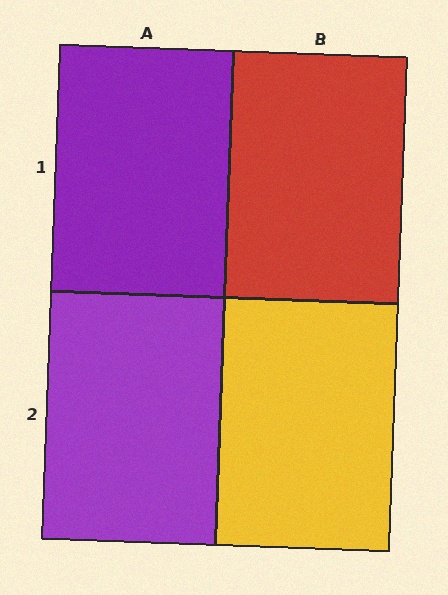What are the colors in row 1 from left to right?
Purple, red.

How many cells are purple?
2 cells are purple.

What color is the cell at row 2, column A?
Purple.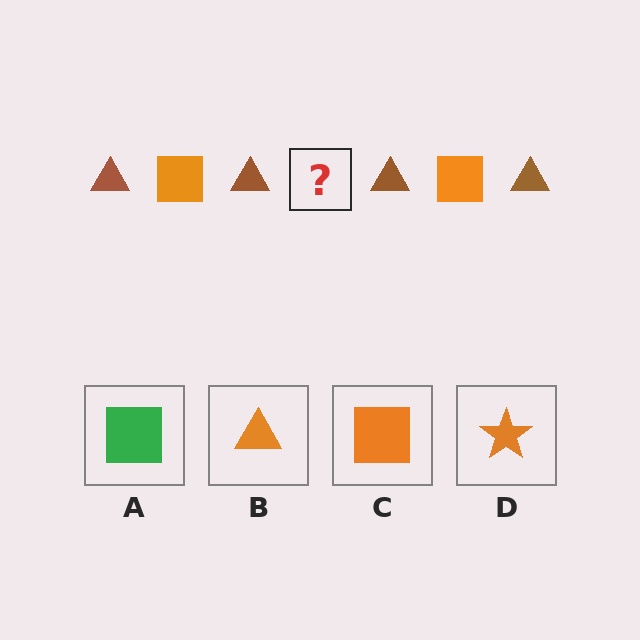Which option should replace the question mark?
Option C.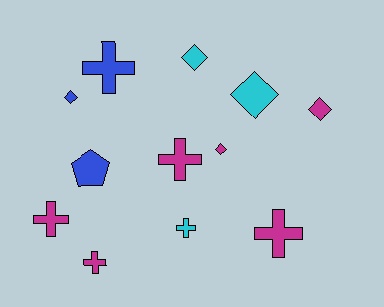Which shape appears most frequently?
Cross, with 6 objects.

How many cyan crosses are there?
There is 1 cyan cross.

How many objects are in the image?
There are 12 objects.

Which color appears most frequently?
Magenta, with 6 objects.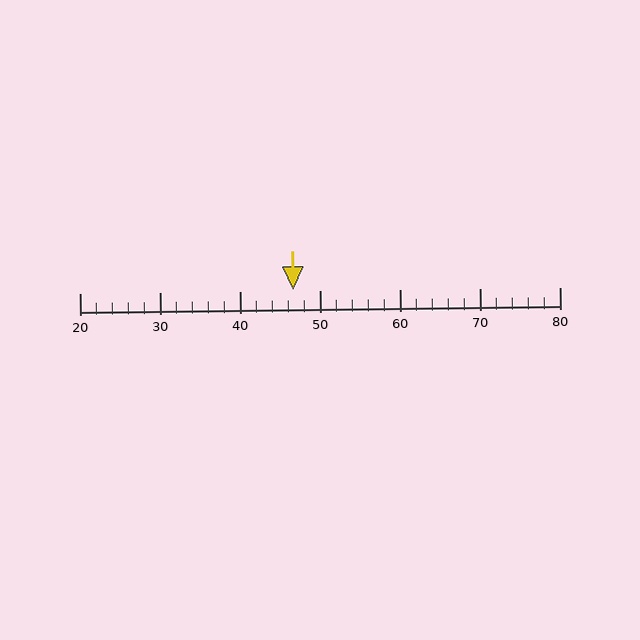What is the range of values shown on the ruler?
The ruler shows values from 20 to 80.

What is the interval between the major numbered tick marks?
The major tick marks are spaced 10 units apart.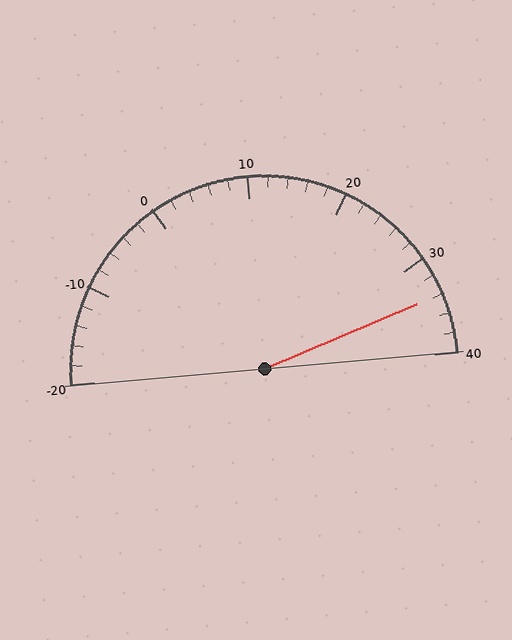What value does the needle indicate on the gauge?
The needle indicates approximately 34.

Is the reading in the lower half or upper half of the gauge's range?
The reading is in the upper half of the range (-20 to 40).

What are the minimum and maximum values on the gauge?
The gauge ranges from -20 to 40.